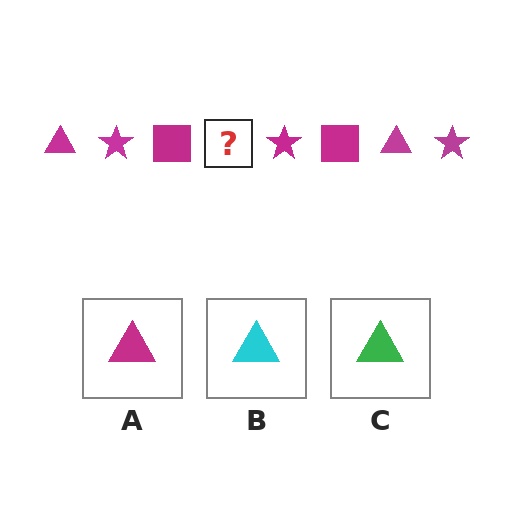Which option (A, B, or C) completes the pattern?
A.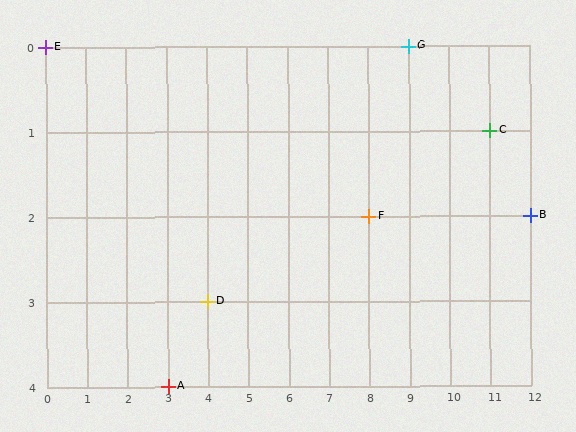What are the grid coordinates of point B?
Point B is at grid coordinates (12, 2).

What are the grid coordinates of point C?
Point C is at grid coordinates (11, 1).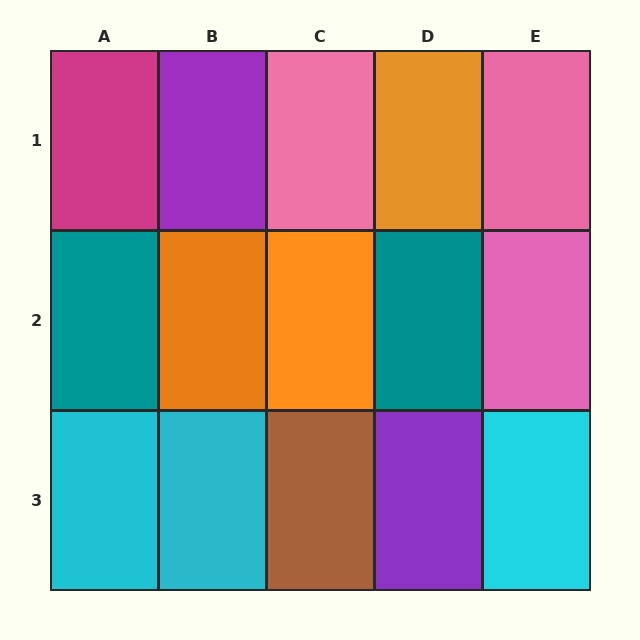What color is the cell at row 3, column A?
Cyan.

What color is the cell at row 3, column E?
Cyan.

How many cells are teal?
2 cells are teal.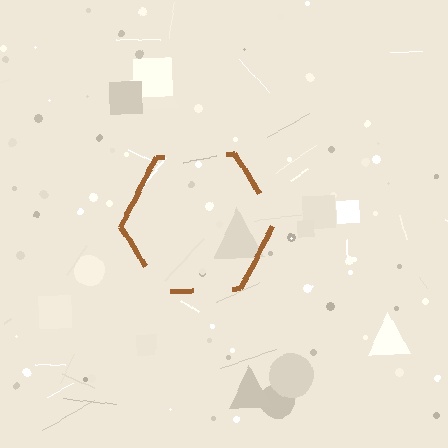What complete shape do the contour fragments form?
The contour fragments form a hexagon.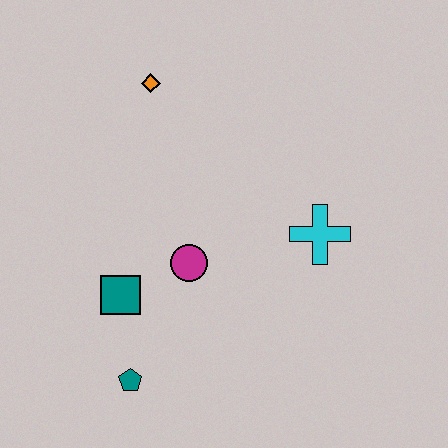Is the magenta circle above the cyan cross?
No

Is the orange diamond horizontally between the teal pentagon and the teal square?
No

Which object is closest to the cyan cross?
The magenta circle is closest to the cyan cross.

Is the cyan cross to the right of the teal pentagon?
Yes